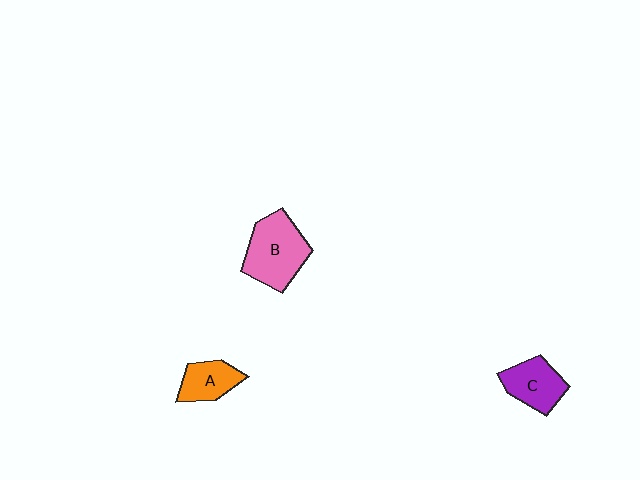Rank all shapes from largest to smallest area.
From largest to smallest: B (pink), C (purple), A (orange).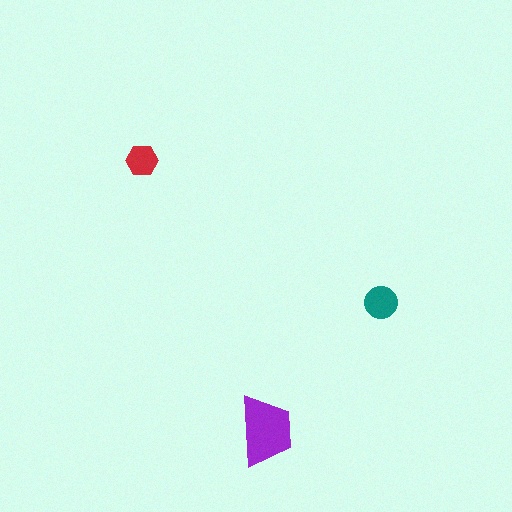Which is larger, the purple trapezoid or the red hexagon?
The purple trapezoid.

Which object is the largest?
The purple trapezoid.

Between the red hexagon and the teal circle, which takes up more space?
The teal circle.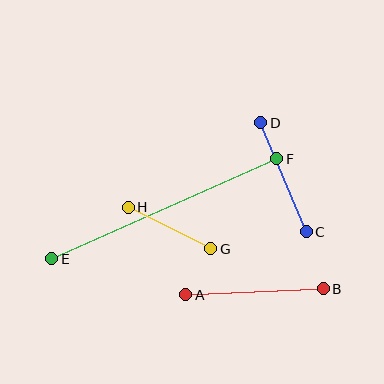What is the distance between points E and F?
The distance is approximately 246 pixels.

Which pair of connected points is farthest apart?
Points E and F are farthest apart.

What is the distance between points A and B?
The distance is approximately 138 pixels.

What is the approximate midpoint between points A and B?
The midpoint is at approximately (254, 292) pixels.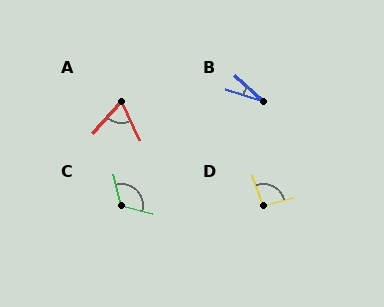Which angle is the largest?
C, at approximately 118 degrees.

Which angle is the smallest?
B, at approximately 25 degrees.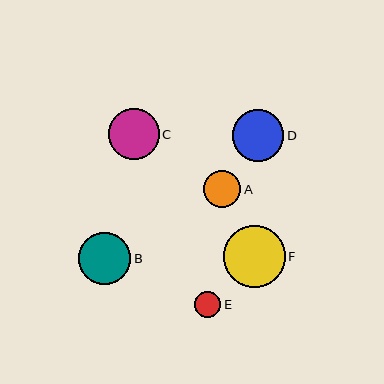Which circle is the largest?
Circle F is the largest with a size of approximately 62 pixels.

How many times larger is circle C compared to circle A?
Circle C is approximately 1.4 times the size of circle A.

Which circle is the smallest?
Circle E is the smallest with a size of approximately 26 pixels.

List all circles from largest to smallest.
From largest to smallest: F, B, D, C, A, E.